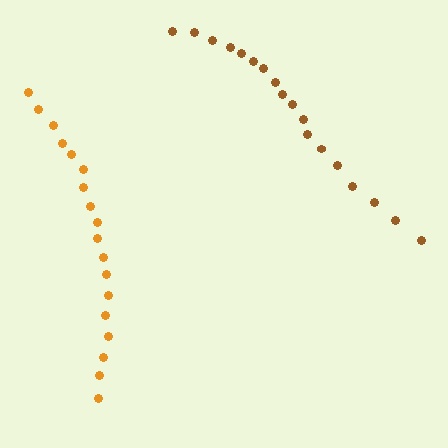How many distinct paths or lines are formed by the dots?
There are 2 distinct paths.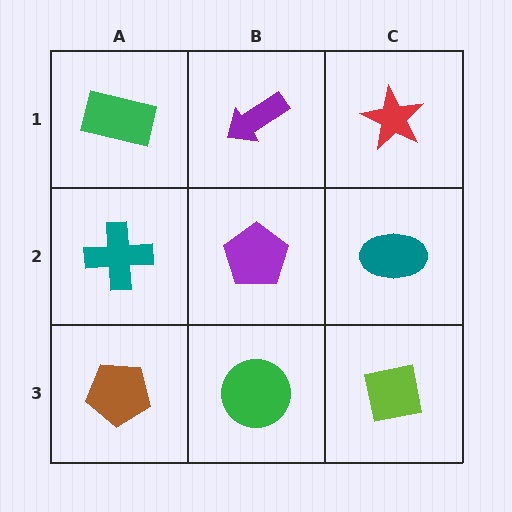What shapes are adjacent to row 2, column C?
A red star (row 1, column C), a lime square (row 3, column C), a purple pentagon (row 2, column B).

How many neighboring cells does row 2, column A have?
3.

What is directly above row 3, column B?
A purple pentagon.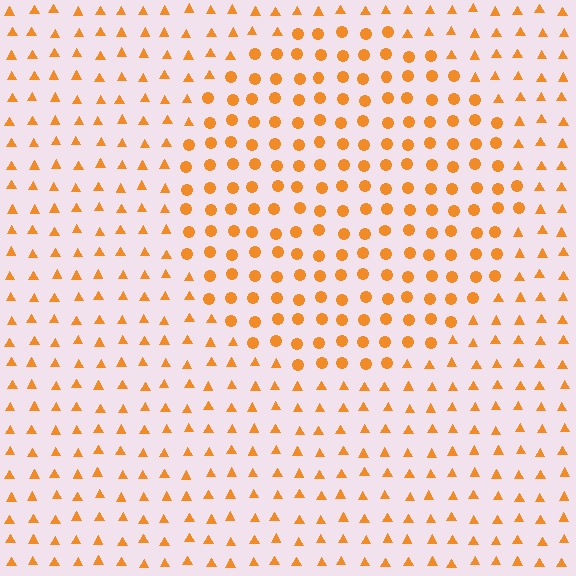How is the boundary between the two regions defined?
The boundary is defined by a change in element shape: circles inside vs. triangles outside. All elements share the same color and spacing.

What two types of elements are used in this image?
The image uses circles inside the circle region and triangles outside it.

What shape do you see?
I see a circle.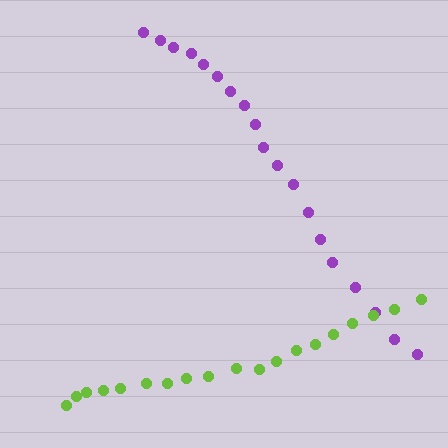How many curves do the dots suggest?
There are 2 distinct paths.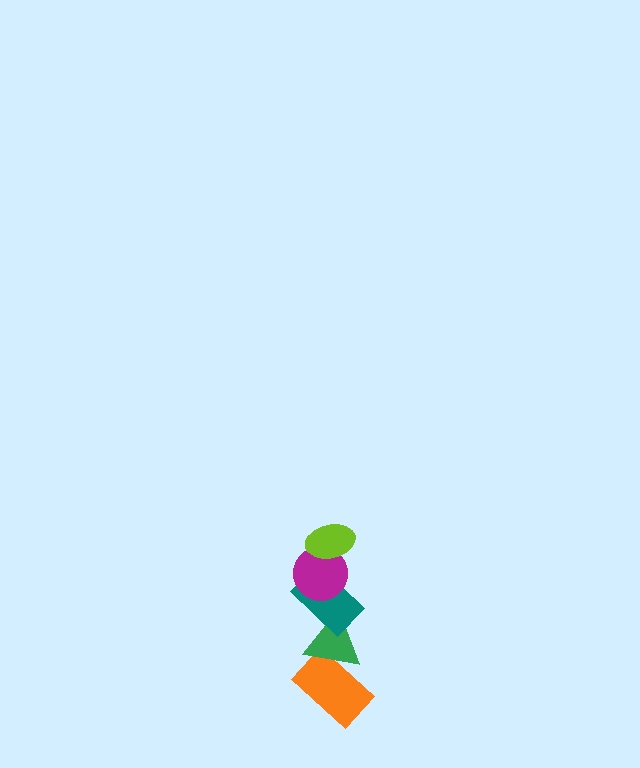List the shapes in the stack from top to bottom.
From top to bottom: the lime ellipse, the magenta circle, the teal rectangle, the green triangle, the orange rectangle.